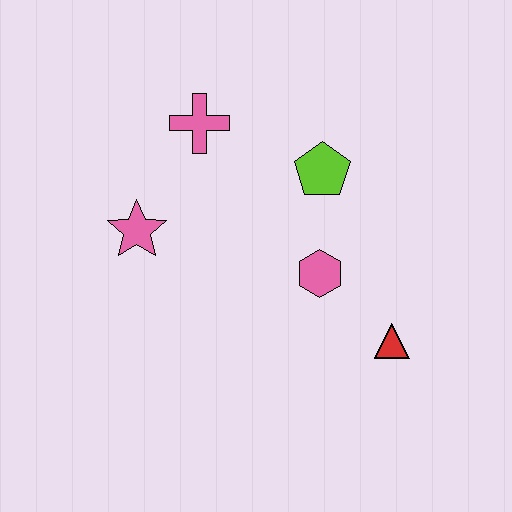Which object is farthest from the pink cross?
The red triangle is farthest from the pink cross.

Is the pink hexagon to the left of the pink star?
No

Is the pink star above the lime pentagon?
No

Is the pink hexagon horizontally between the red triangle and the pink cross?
Yes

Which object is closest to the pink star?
The pink cross is closest to the pink star.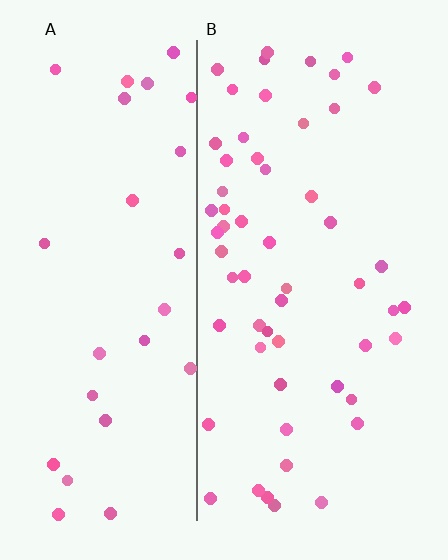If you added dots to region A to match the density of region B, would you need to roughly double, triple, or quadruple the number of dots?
Approximately double.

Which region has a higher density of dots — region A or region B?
B (the right).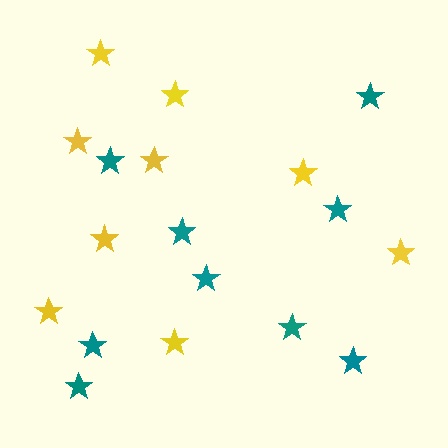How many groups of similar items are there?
There are 2 groups: one group of teal stars (9) and one group of yellow stars (9).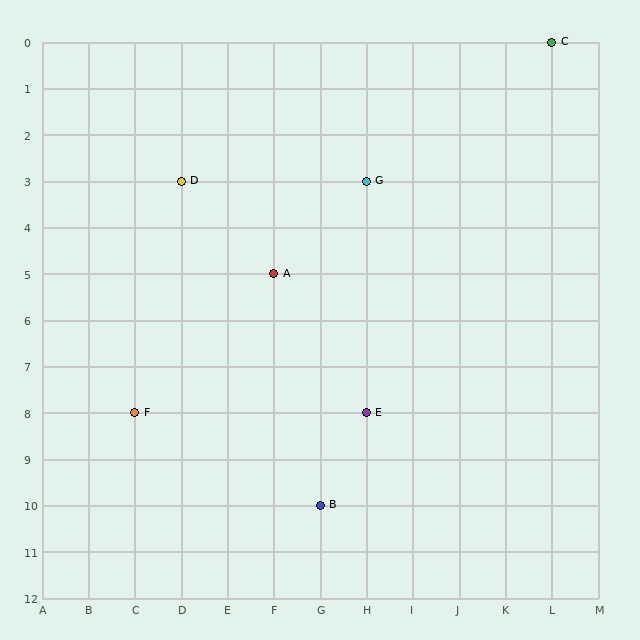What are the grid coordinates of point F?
Point F is at grid coordinates (C, 8).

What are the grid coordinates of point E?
Point E is at grid coordinates (H, 8).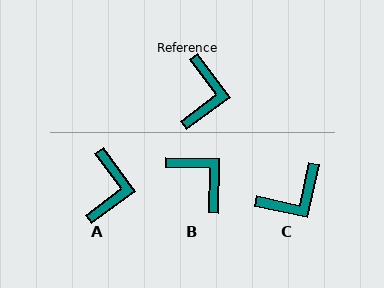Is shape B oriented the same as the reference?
No, it is off by about 52 degrees.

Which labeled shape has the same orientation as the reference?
A.